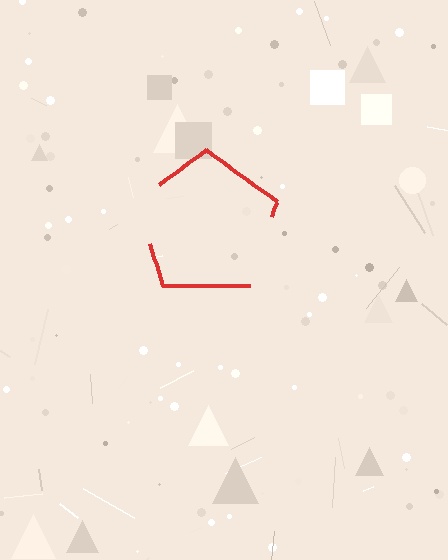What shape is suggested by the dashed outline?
The dashed outline suggests a pentagon.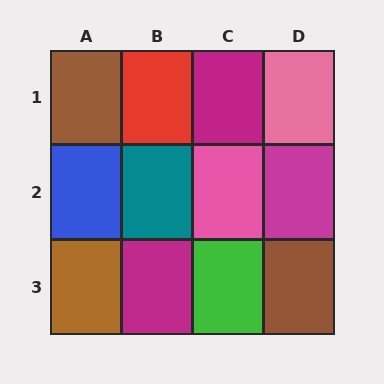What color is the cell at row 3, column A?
Brown.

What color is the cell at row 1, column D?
Pink.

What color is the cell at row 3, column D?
Brown.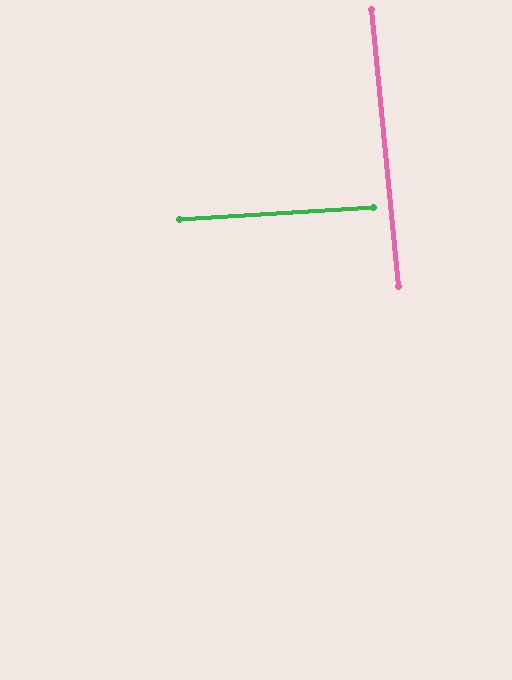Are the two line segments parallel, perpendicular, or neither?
Perpendicular — they meet at approximately 88°.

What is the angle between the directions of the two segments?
Approximately 88 degrees.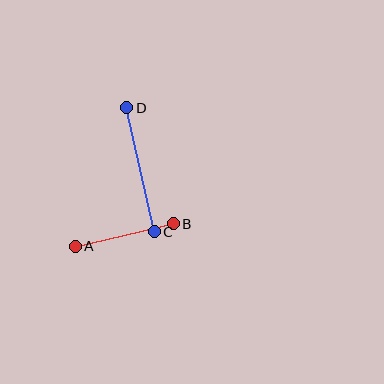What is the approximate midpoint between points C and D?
The midpoint is at approximately (141, 170) pixels.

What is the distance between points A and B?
The distance is approximately 100 pixels.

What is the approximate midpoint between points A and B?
The midpoint is at approximately (124, 235) pixels.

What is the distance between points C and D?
The distance is approximately 127 pixels.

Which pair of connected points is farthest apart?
Points C and D are farthest apart.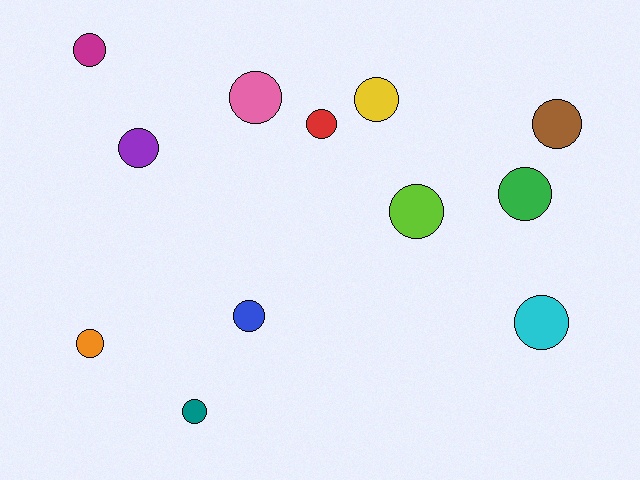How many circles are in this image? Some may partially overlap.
There are 12 circles.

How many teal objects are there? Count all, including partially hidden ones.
There is 1 teal object.